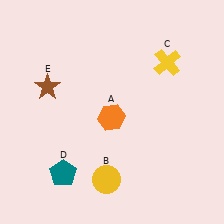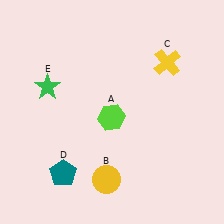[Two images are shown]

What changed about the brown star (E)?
In Image 1, E is brown. In Image 2, it changed to green.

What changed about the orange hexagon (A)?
In Image 1, A is orange. In Image 2, it changed to lime.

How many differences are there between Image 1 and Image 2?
There are 2 differences between the two images.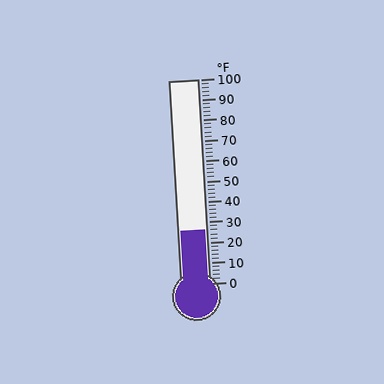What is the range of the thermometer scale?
The thermometer scale ranges from 0°F to 100°F.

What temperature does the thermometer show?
The thermometer shows approximately 26°F.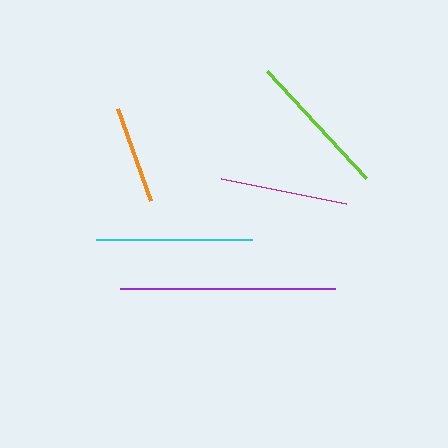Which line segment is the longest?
The purple line is the longest at approximately 215 pixels.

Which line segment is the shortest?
The orange line is the shortest at approximately 97 pixels.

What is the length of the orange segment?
The orange segment is approximately 97 pixels long.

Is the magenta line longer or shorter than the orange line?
The magenta line is longer than the orange line.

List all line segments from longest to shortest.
From longest to shortest: purple, cyan, lime, magenta, orange.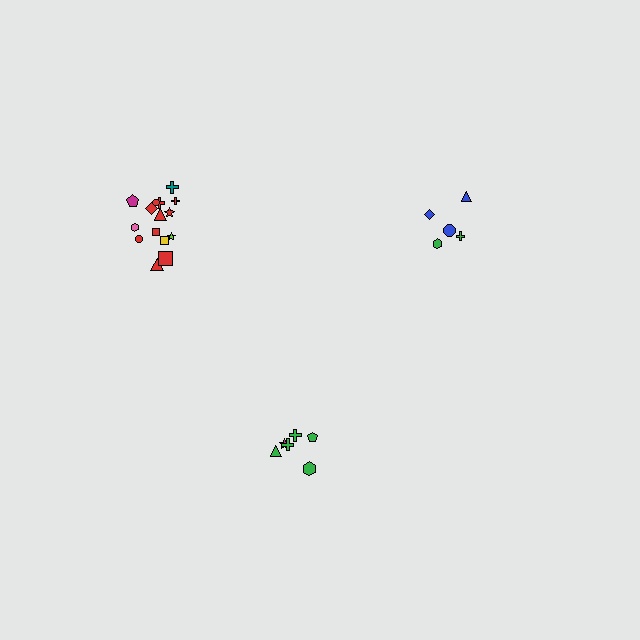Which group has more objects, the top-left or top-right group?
The top-left group.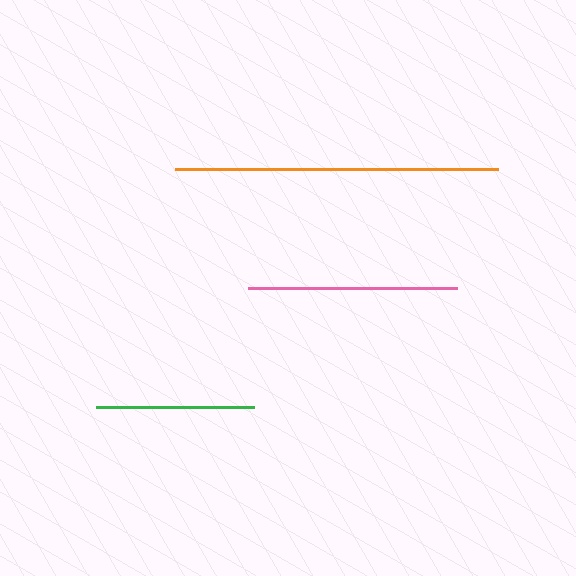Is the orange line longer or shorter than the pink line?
The orange line is longer than the pink line.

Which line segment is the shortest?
The green line is the shortest at approximately 157 pixels.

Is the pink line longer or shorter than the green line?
The pink line is longer than the green line.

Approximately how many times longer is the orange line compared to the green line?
The orange line is approximately 2.1 times the length of the green line.